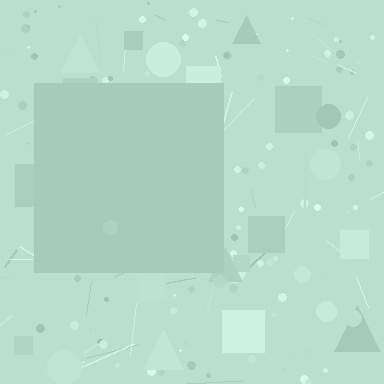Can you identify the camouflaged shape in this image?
The camouflaged shape is a square.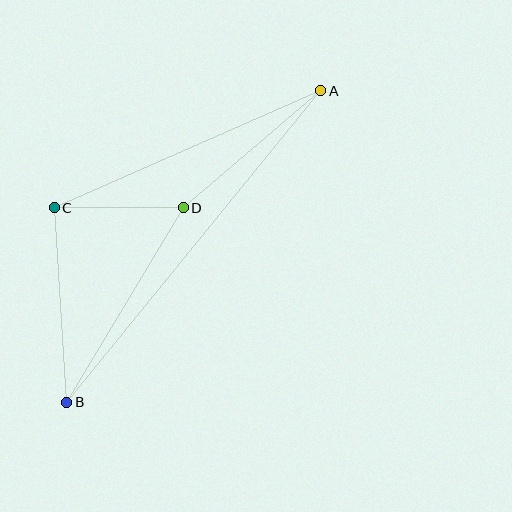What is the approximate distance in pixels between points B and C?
The distance between B and C is approximately 195 pixels.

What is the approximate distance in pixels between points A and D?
The distance between A and D is approximately 181 pixels.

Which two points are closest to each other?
Points C and D are closest to each other.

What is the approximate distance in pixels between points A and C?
The distance between A and C is approximately 291 pixels.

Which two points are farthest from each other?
Points A and B are farthest from each other.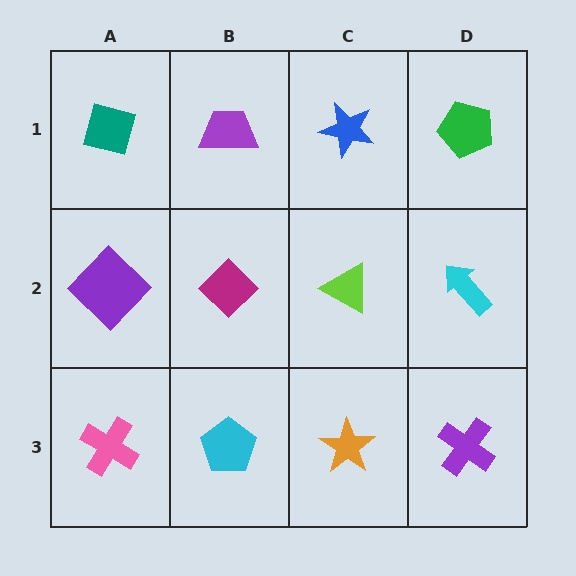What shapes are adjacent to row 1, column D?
A cyan arrow (row 2, column D), a blue star (row 1, column C).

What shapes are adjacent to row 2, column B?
A purple trapezoid (row 1, column B), a cyan pentagon (row 3, column B), a purple diamond (row 2, column A), a lime triangle (row 2, column C).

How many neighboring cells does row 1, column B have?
3.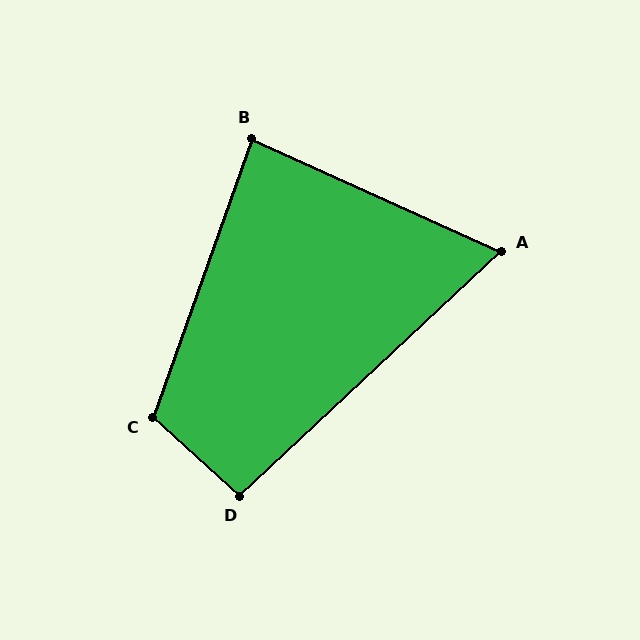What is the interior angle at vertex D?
Approximately 95 degrees (approximately right).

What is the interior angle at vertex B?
Approximately 85 degrees (approximately right).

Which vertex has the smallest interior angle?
A, at approximately 67 degrees.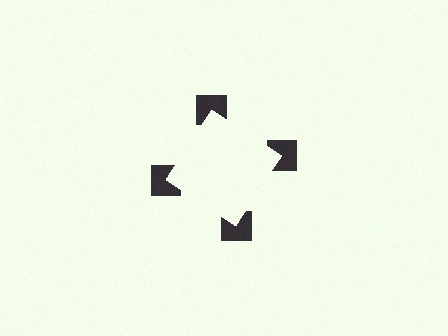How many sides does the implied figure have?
4 sides.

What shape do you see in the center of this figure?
An illusory square — its edges are inferred from the aligned wedge cuts in the notched squares, not physically drawn.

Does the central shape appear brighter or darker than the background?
It typically appears slightly brighter than the background, even though no actual brightness change is drawn.